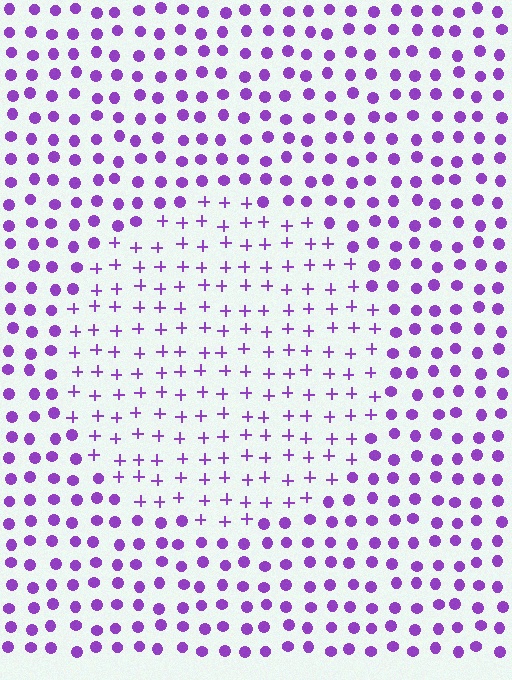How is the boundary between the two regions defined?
The boundary is defined by a change in element shape: plus signs inside vs. circles outside. All elements share the same color and spacing.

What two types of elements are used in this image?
The image uses plus signs inside the circle region and circles outside it.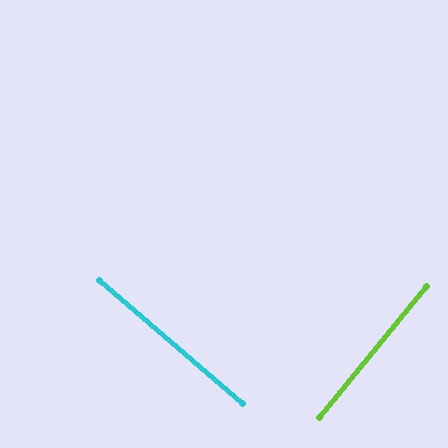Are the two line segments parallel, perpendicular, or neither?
Perpendicular — they meet at approximately 89°.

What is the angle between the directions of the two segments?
Approximately 89 degrees.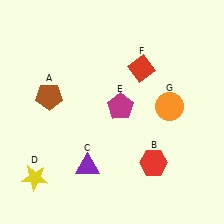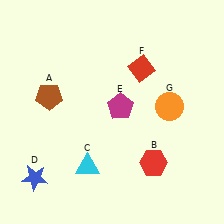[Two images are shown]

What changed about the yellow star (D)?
In Image 1, D is yellow. In Image 2, it changed to blue.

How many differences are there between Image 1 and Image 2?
There are 2 differences between the two images.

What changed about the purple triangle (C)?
In Image 1, C is purple. In Image 2, it changed to cyan.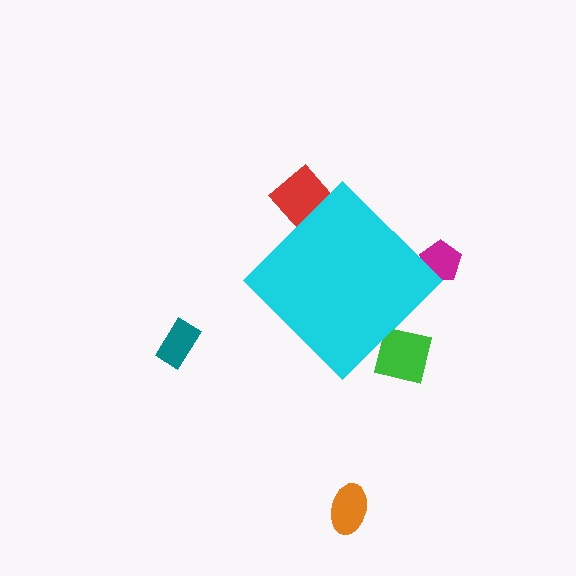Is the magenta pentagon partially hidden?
Yes, the magenta pentagon is partially hidden behind the cyan diamond.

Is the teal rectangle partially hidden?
No, the teal rectangle is fully visible.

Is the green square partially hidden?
Yes, the green square is partially hidden behind the cyan diamond.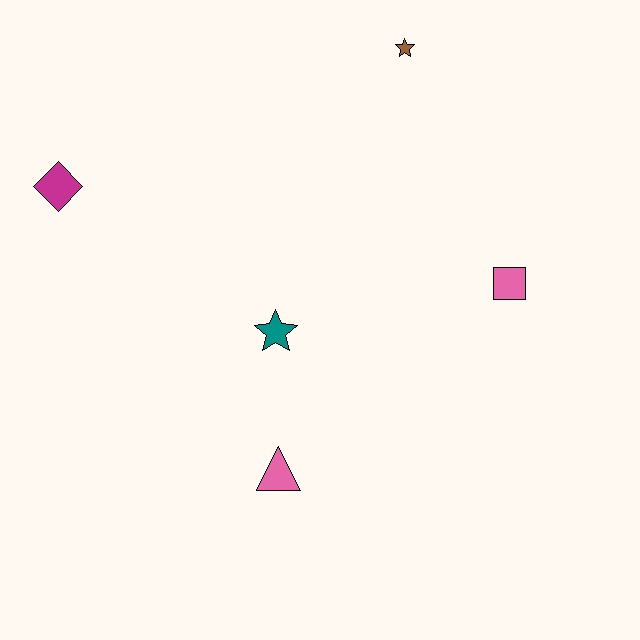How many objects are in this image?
There are 5 objects.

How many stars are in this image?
There are 2 stars.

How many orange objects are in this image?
There are no orange objects.